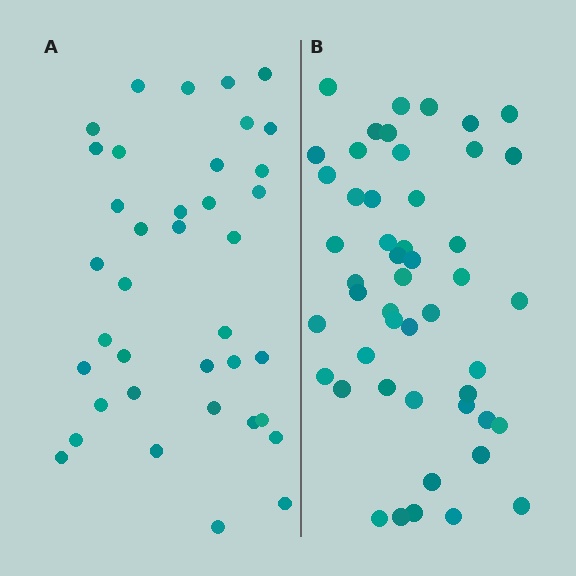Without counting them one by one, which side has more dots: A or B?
Region B (the right region) has more dots.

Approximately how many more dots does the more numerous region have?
Region B has roughly 12 or so more dots than region A.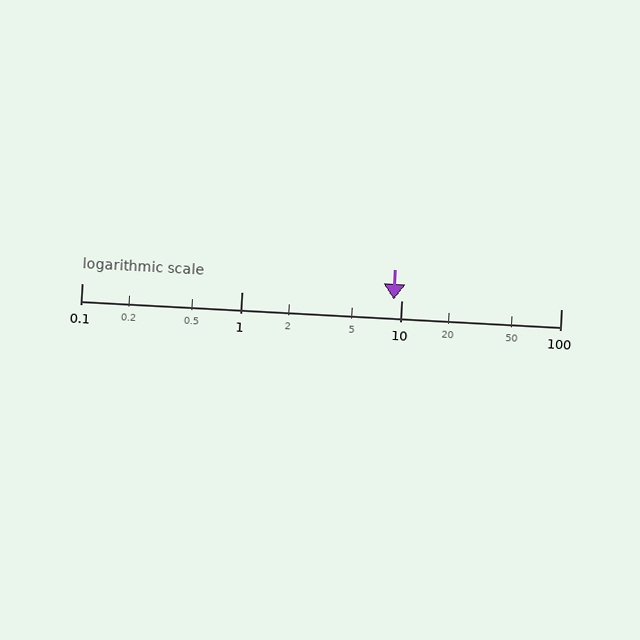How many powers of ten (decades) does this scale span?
The scale spans 3 decades, from 0.1 to 100.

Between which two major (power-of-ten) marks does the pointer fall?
The pointer is between 1 and 10.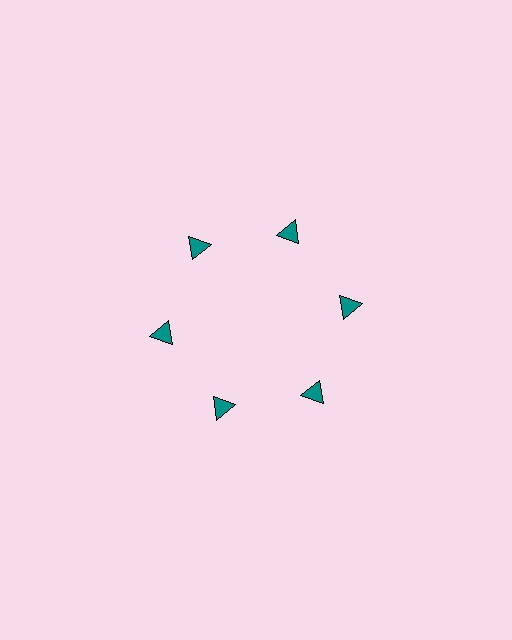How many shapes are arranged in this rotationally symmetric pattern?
There are 6 shapes, arranged in 6 groups of 1.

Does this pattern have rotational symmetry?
Yes, this pattern has 6-fold rotational symmetry. It looks the same after rotating 60 degrees around the center.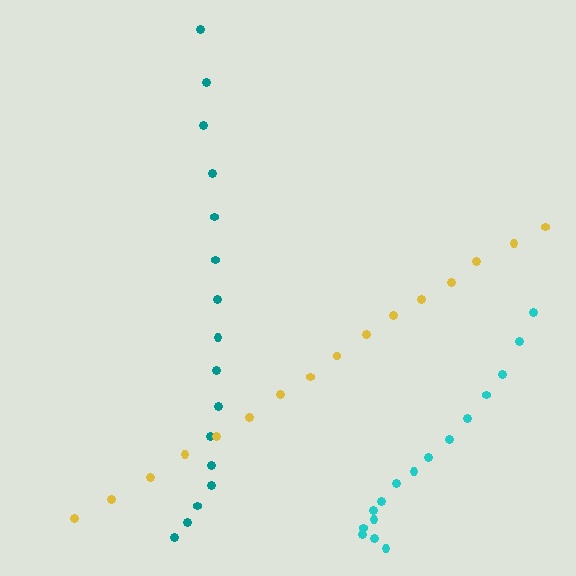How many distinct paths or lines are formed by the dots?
There are 3 distinct paths.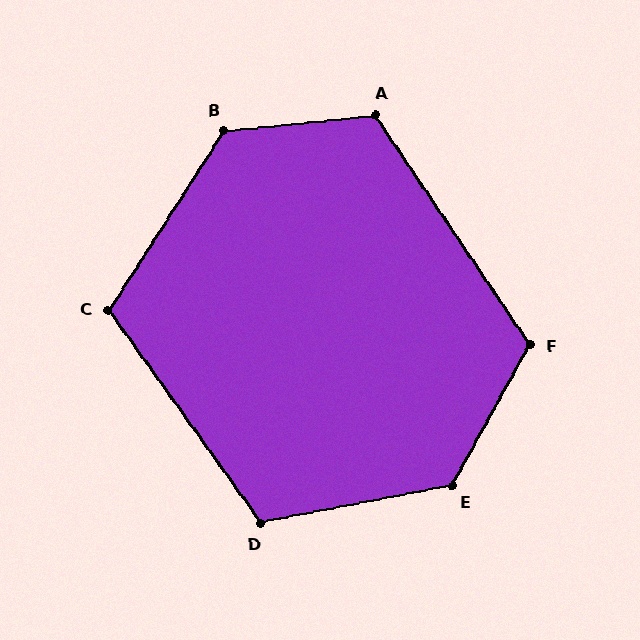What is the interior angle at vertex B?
Approximately 129 degrees (obtuse).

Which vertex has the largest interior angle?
E, at approximately 130 degrees.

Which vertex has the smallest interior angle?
C, at approximately 112 degrees.